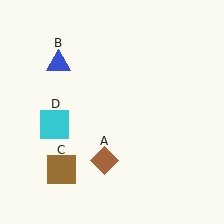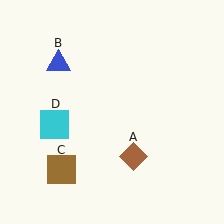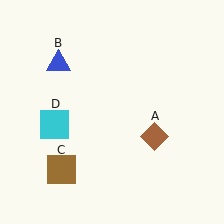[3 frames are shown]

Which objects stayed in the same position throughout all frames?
Blue triangle (object B) and brown square (object C) and cyan square (object D) remained stationary.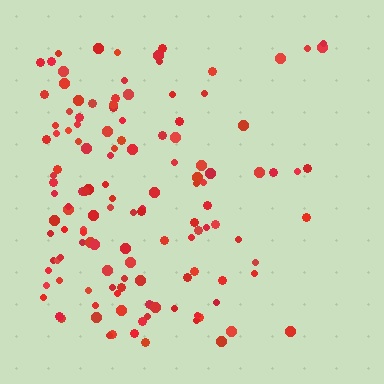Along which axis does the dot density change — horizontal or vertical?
Horizontal.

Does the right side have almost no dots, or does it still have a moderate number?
Still a moderate number, just noticeably fewer than the left.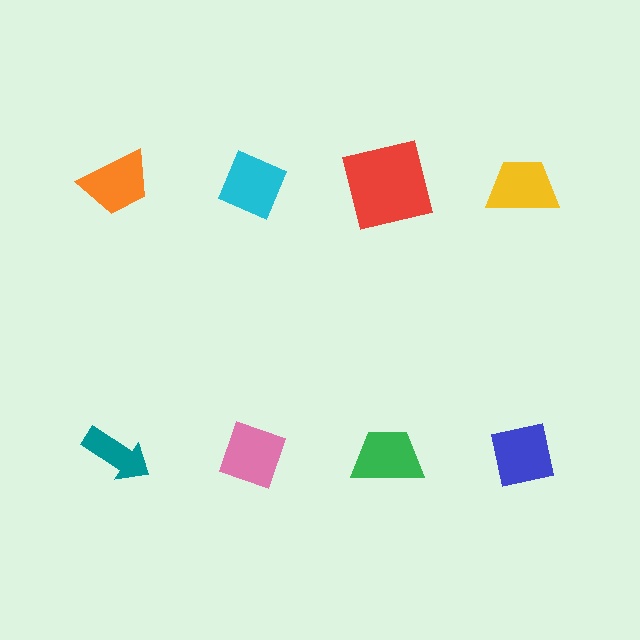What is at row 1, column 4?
A yellow trapezoid.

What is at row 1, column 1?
An orange trapezoid.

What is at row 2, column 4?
A blue square.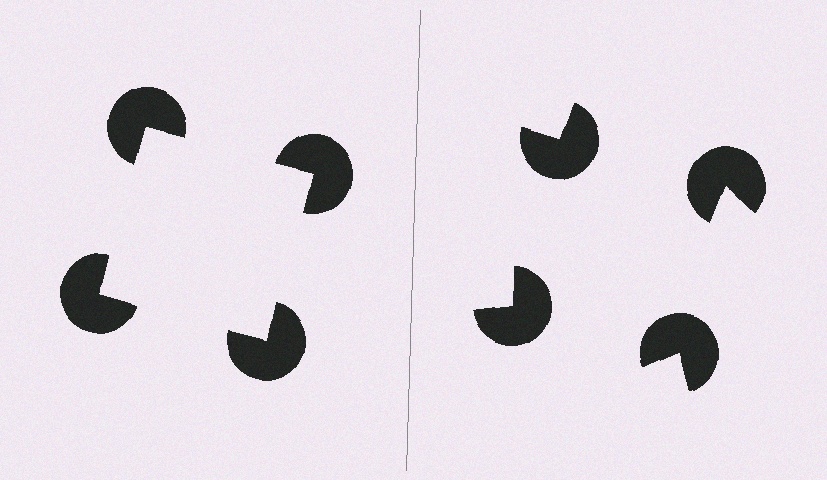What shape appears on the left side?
An illusory square.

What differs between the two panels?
The pac-man discs are positioned identically on both sides; only the wedge orientations differ. On the left they align to a square; on the right they are misaligned.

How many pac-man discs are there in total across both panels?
8 — 4 on each side.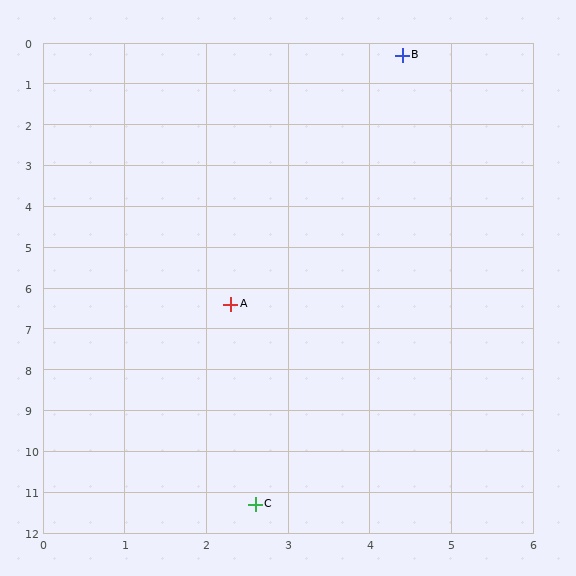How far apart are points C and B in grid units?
Points C and B are about 11.1 grid units apart.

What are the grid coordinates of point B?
Point B is at approximately (4.4, 0.3).